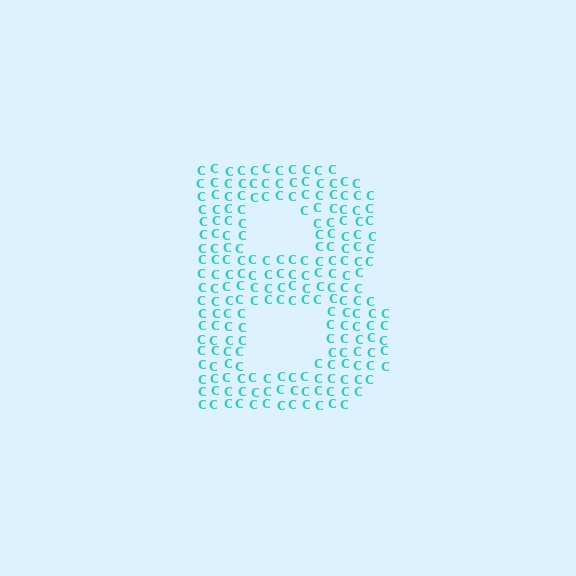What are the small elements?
The small elements are letter C's.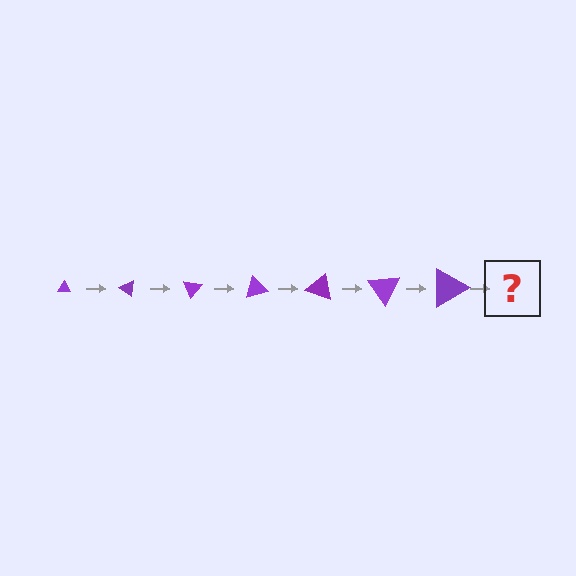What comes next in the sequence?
The next element should be a triangle, larger than the previous one and rotated 245 degrees from the start.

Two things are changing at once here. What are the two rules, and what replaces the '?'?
The two rules are that the triangle grows larger each step and it rotates 35 degrees each step. The '?' should be a triangle, larger than the previous one and rotated 245 degrees from the start.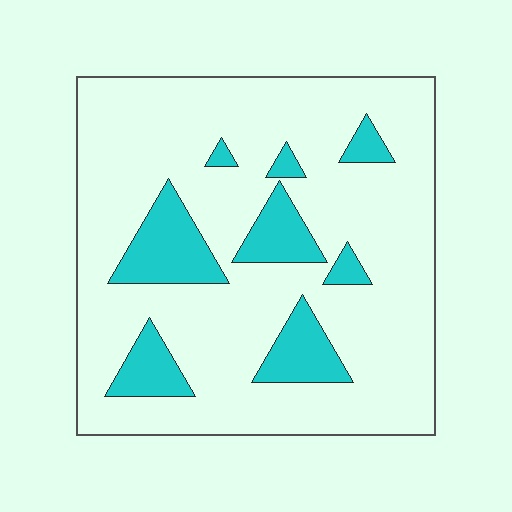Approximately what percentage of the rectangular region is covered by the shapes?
Approximately 20%.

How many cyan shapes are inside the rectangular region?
8.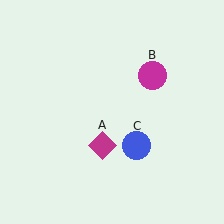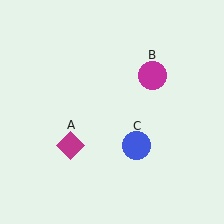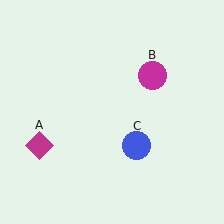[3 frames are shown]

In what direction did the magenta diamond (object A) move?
The magenta diamond (object A) moved left.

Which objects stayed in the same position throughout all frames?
Magenta circle (object B) and blue circle (object C) remained stationary.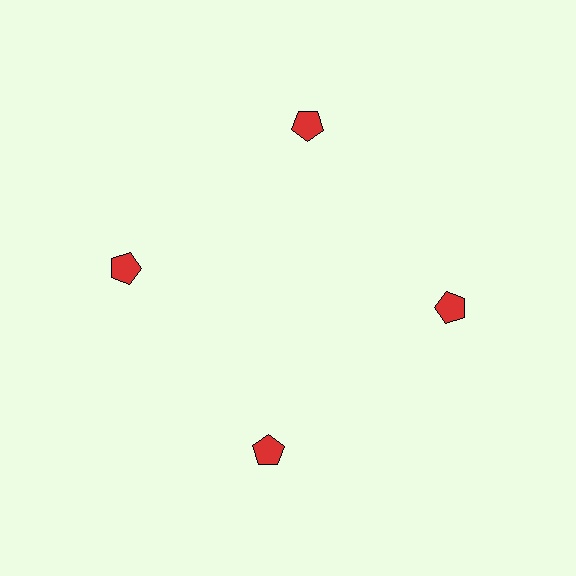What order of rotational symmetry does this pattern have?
This pattern has 4-fold rotational symmetry.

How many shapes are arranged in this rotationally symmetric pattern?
There are 4 shapes, arranged in 4 groups of 1.